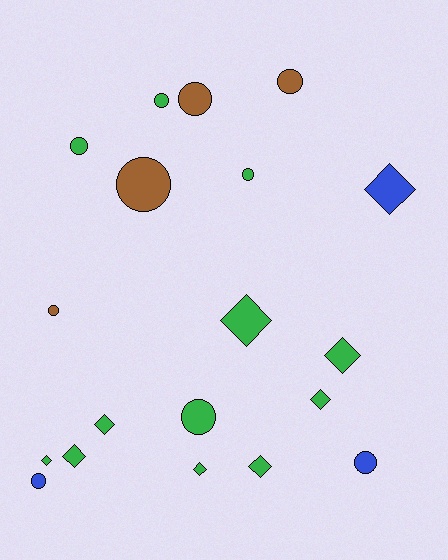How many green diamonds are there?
There are 8 green diamonds.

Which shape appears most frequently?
Circle, with 10 objects.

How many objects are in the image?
There are 19 objects.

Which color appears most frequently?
Green, with 12 objects.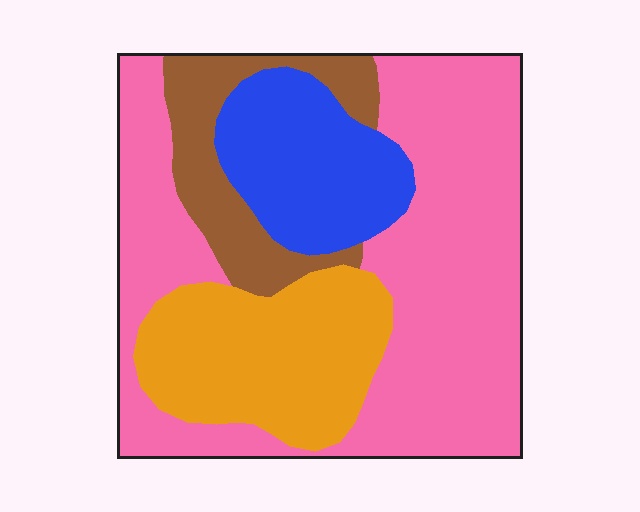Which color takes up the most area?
Pink, at roughly 50%.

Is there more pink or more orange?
Pink.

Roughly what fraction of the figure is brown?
Brown takes up about one eighth (1/8) of the figure.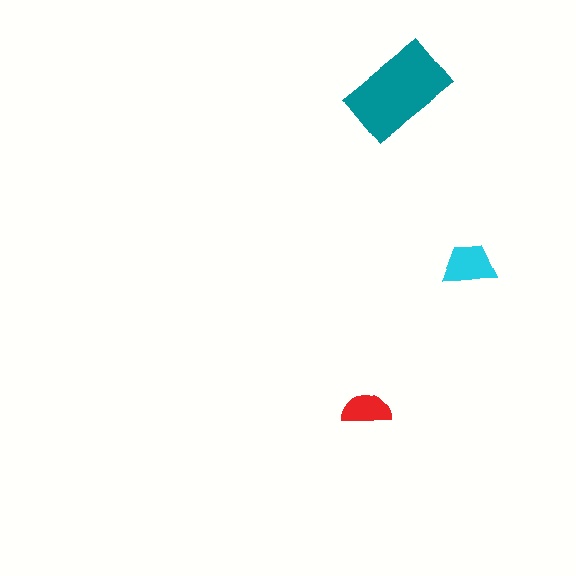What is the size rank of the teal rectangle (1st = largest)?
1st.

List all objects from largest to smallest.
The teal rectangle, the cyan trapezoid, the red semicircle.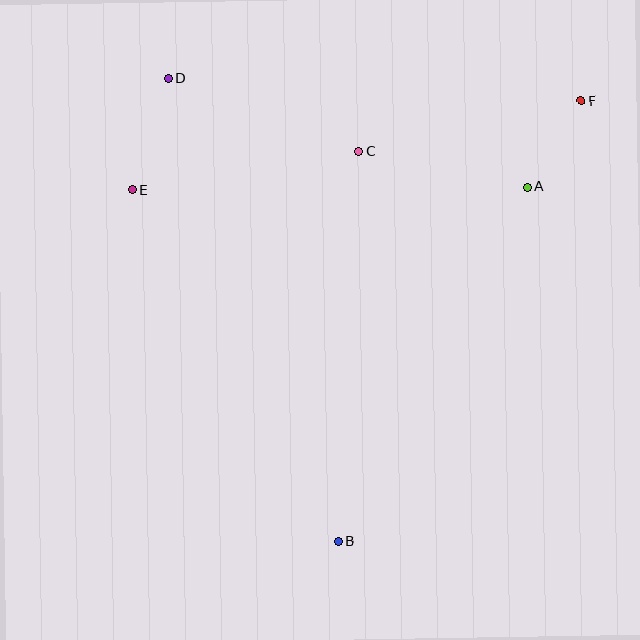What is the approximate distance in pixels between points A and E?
The distance between A and E is approximately 395 pixels.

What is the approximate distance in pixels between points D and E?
The distance between D and E is approximately 117 pixels.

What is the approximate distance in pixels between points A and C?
The distance between A and C is approximately 172 pixels.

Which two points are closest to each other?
Points A and F are closest to each other.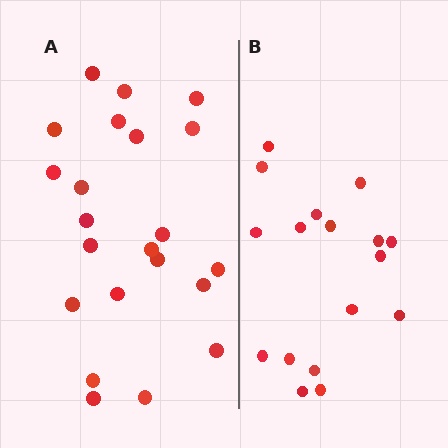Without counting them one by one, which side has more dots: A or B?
Region A (the left region) has more dots.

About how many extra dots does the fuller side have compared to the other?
Region A has about 5 more dots than region B.